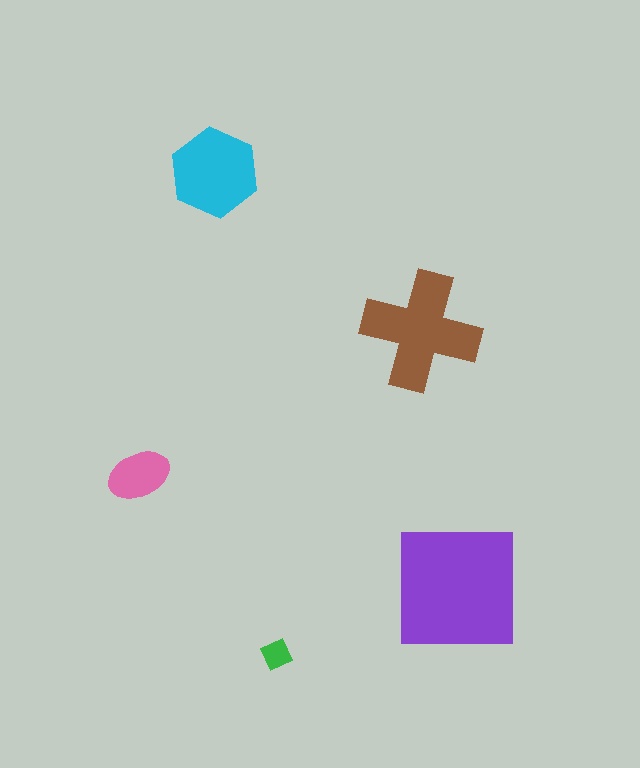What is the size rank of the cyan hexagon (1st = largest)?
3rd.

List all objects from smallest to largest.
The green diamond, the pink ellipse, the cyan hexagon, the brown cross, the purple square.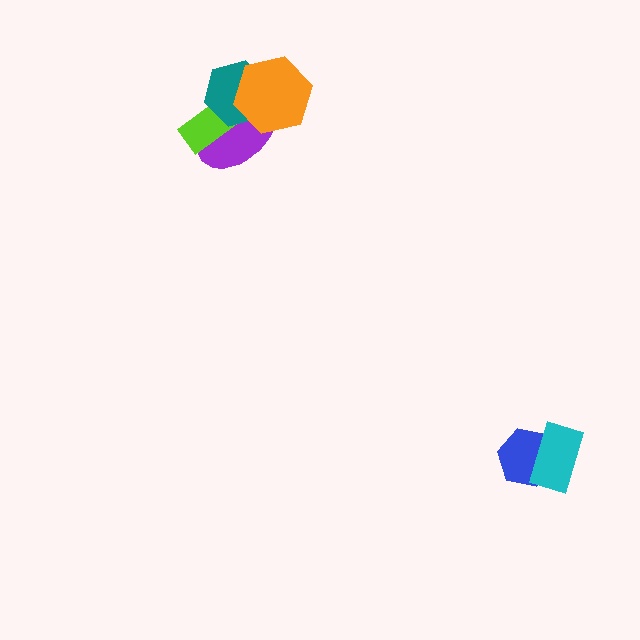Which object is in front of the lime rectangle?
The teal hexagon is in front of the lime rectangle.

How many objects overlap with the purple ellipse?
3 objects overlap with the purple ellipse.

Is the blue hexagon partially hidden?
Yes, it is partially covered by another shape.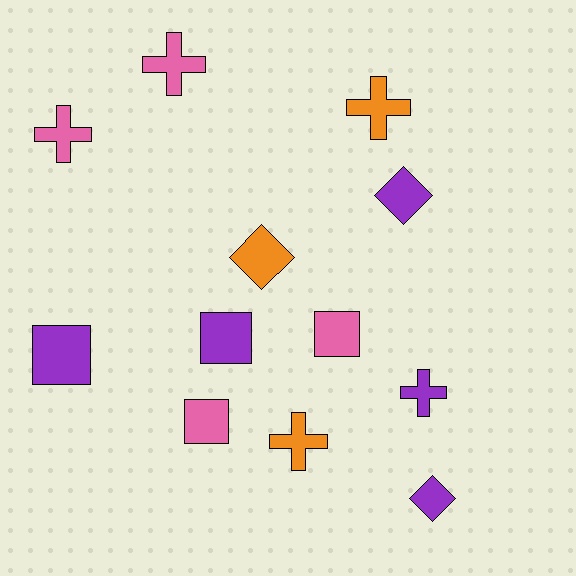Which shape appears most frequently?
Cross, with 5 objects.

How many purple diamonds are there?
There are 2 purple diamonds.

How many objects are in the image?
There are 12 objects.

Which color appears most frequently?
Purple, with 5 objects.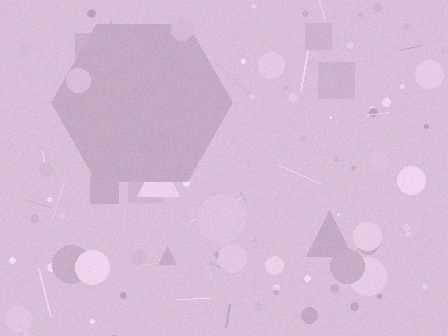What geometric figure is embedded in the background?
A hexagon is embedded in the background.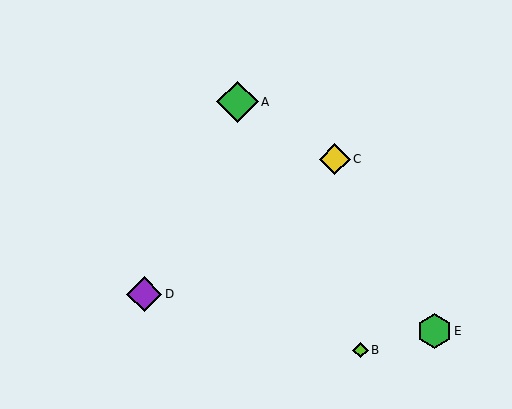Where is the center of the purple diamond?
The center of the purple diamond is at (144, 294).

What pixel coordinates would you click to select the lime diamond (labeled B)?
Click at (360, 350) to select the lime diamond B.